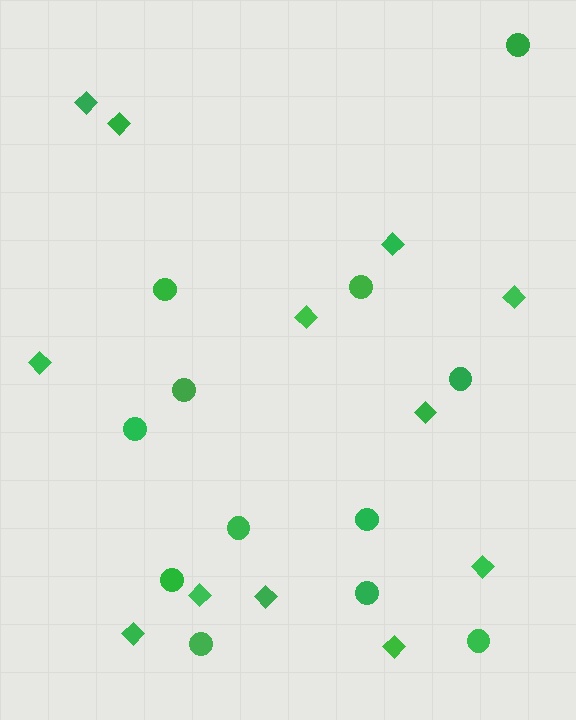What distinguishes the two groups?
There are 2 groups: one group of circles (12) and one group of diamonds (12).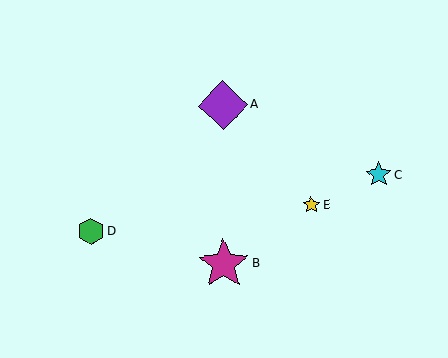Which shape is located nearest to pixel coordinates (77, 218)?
The green hexagon (labeled D) at (91, 232) is nearest to that location.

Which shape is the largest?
The magenta star (labeled B) is the largest.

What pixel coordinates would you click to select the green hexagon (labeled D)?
Click at (91, 232) to select the green hexagon D.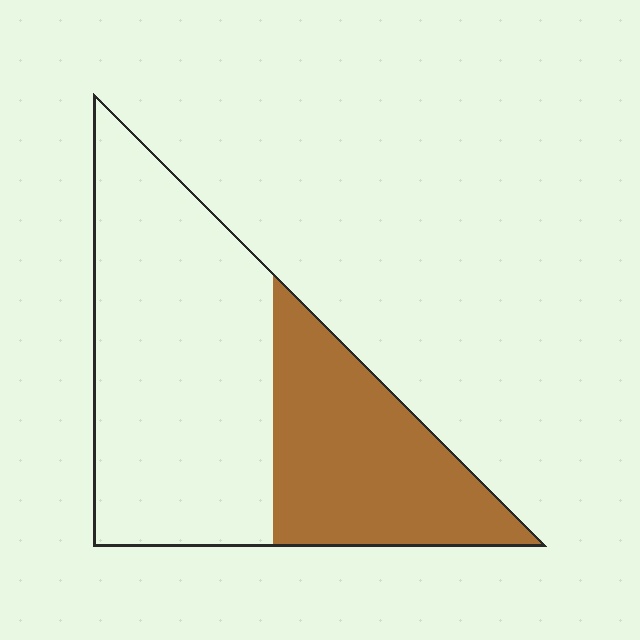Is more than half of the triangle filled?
No.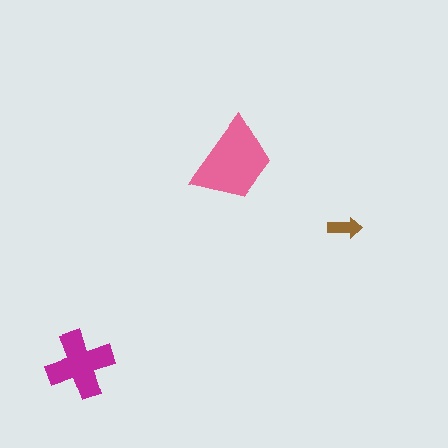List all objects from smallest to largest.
The brown arrow, the magenta cross, the pink trapezoid.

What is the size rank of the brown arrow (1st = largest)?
3rd.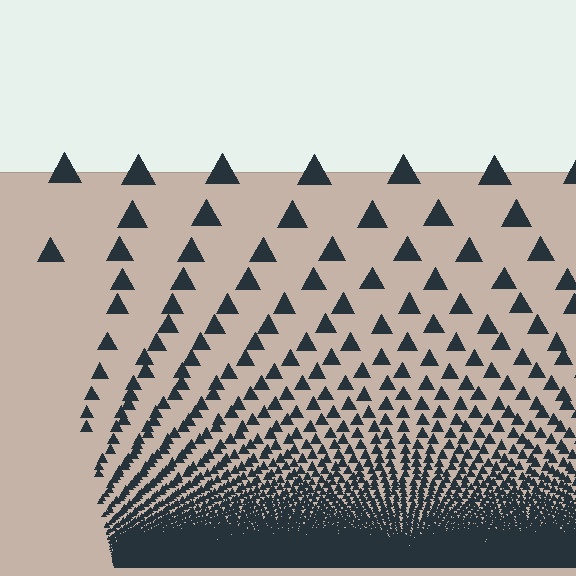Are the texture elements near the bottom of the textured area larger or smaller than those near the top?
Smaller. The gradient is inverted — elements near the bottom are smaller and denser.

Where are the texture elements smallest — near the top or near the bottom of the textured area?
Near the bottom.